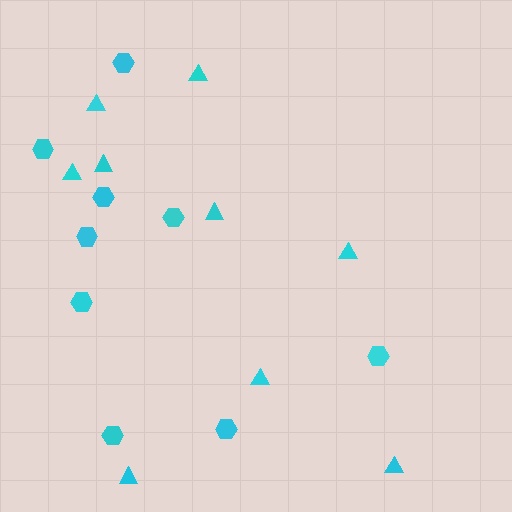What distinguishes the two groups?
There are 2 groups: one group of hexagons (9) and one group of triangles (9).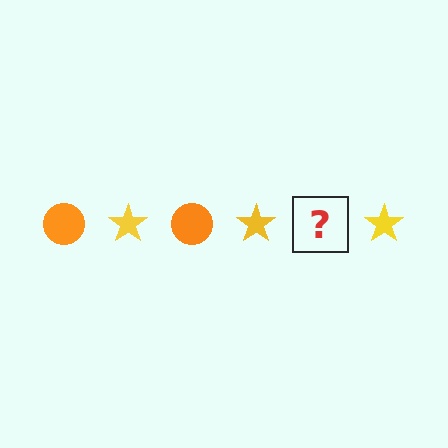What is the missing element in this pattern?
The missing element is an orange circle.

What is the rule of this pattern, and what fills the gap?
The rule is that the pattern alternates between orange circle and yellow star. The gap should be filled with an orange circle.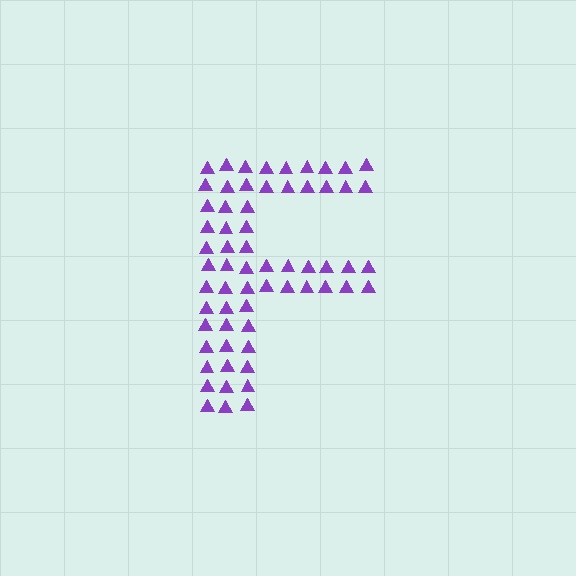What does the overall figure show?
The overall figure shows the letter F.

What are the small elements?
The small elements are triangles.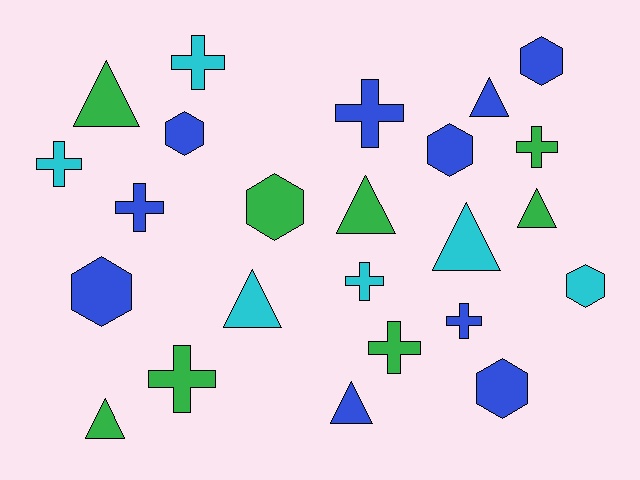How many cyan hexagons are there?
There is 1 cyan hexagon.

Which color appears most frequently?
Blue, with 10 objects.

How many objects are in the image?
There are 24 objects.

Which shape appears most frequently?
Cross, with 9 objects.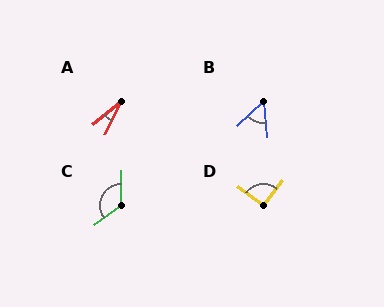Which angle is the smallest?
A, at approximately 25 degrees.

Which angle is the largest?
C, at approximately 128 degrees.